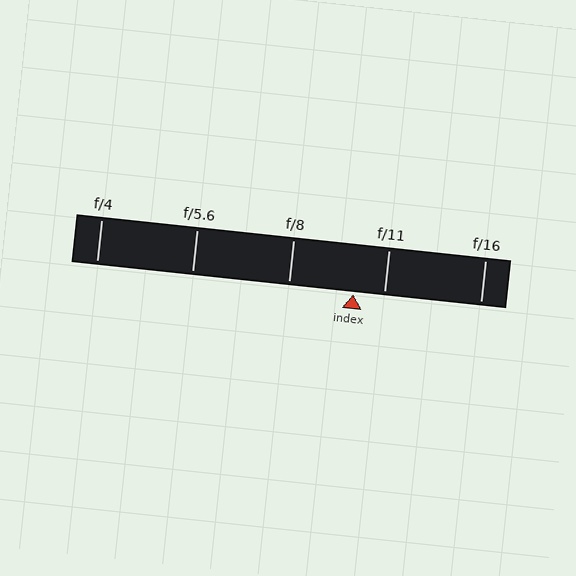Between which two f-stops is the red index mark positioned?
The index mark is between f/8 and f/11.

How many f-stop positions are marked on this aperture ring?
There are 5 f-stop positions marked.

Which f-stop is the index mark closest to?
The index mark is closest to f/11.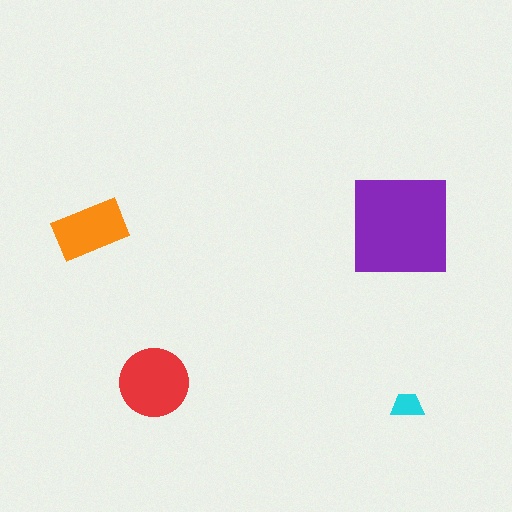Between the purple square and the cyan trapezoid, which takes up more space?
The purple square.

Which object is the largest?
The purple square.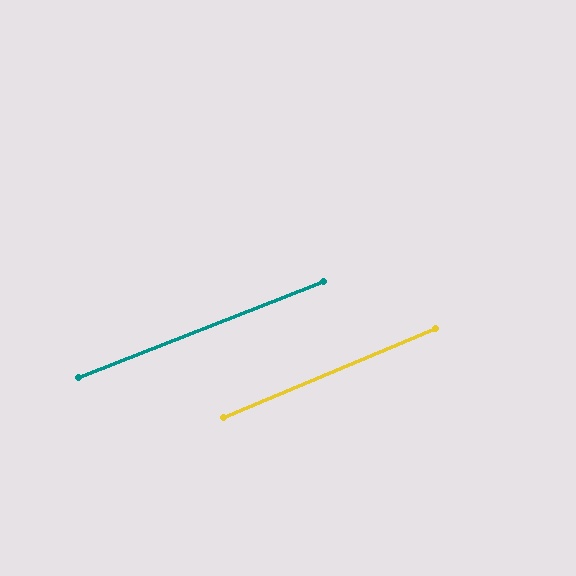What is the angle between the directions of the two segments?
Approximately 1 degree.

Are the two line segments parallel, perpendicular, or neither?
Parallel — their directions differ by only 1.1°.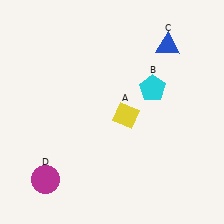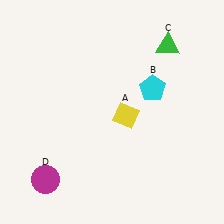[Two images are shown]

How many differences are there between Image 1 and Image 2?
There is 1 difference between the two images.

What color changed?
The triangle (C) changed from blue in Image 1 to green in Image 2.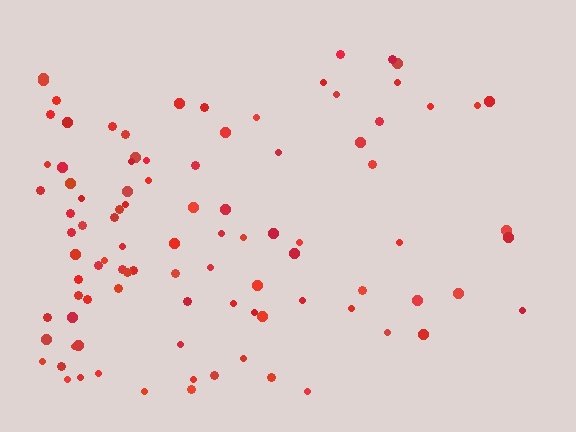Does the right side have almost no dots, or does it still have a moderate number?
Still a moderate number, just noticeably fewer than the left.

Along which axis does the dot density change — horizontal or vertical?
Horizontal.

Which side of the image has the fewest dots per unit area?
The right.